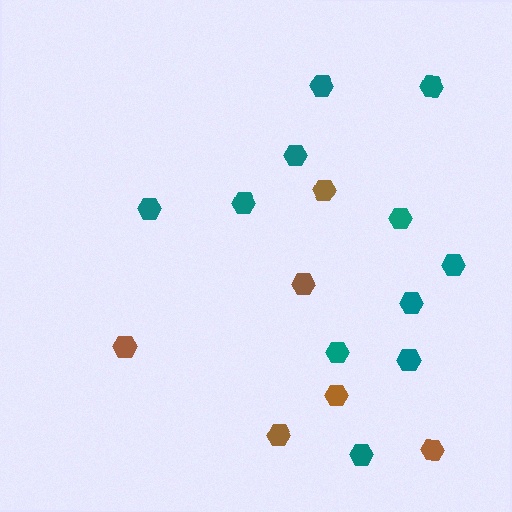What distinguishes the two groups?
There are 2 groups: one group of teal hexagons (11) and one group of brown hexagons (6).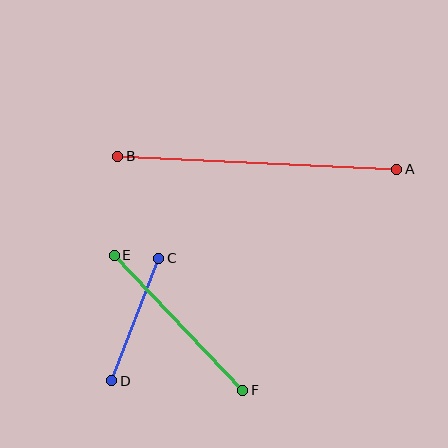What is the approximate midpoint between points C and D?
The midpoint is at approximately (135, 320) pixels.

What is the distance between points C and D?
The distance is approximately 132 pixels.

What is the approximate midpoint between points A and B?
The midpoint is at approximately (257, 163) pixels.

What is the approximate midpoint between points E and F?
The midpoint is at approximately (179, 323) pixels.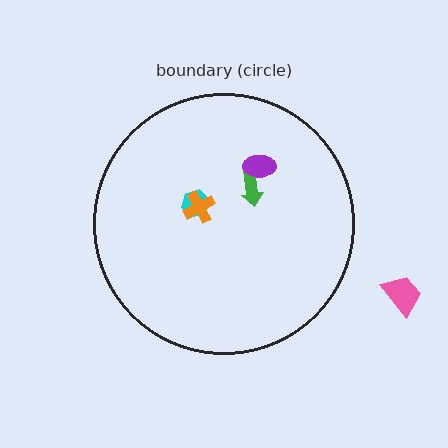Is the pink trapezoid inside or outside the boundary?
Outside.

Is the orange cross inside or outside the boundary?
Inside.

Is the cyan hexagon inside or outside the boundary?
Inside.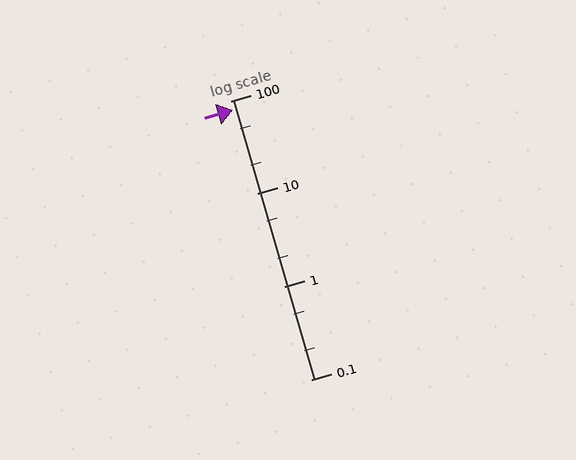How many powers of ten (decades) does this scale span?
The scale spans 3 decades, from 0.1 to 100.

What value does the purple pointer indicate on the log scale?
The pointer indicates approximately 79.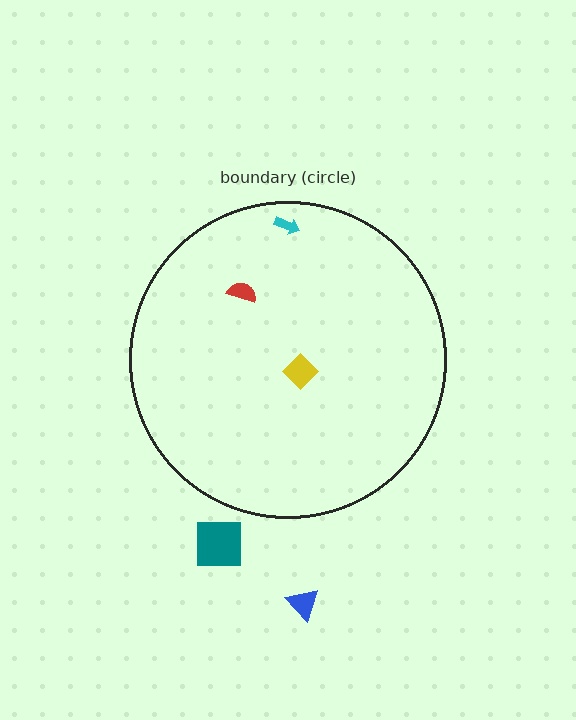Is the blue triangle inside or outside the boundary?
Outside.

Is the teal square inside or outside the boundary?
Outside.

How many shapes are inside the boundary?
3 inside, 2 outside.